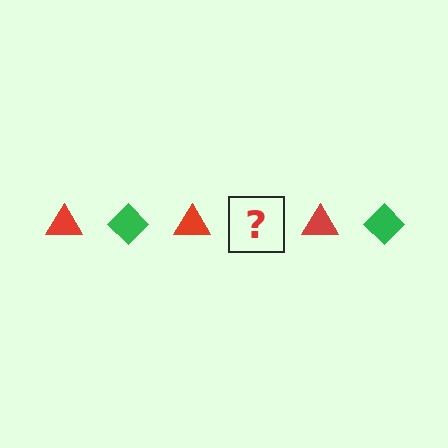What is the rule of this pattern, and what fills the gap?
The rule is that the pattern alternates between red triangle and green diamond. The gap should be filled with a green diamond.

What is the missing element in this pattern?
The missing element is a green diamond.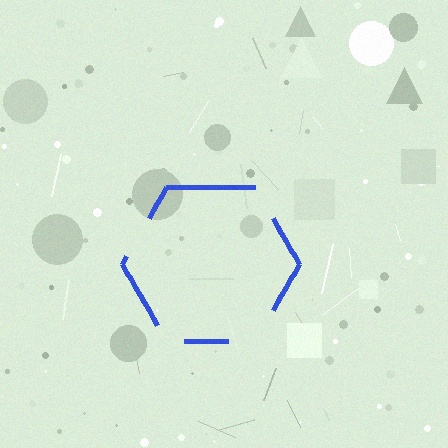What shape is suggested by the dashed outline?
The dashed outline suggests a hexagon.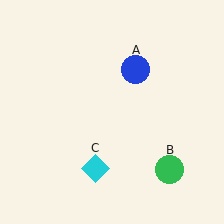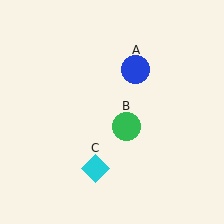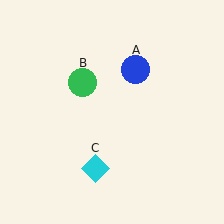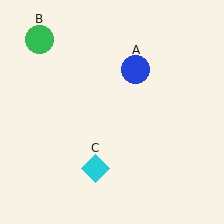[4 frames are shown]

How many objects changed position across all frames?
1 object changed position: green circle (object B).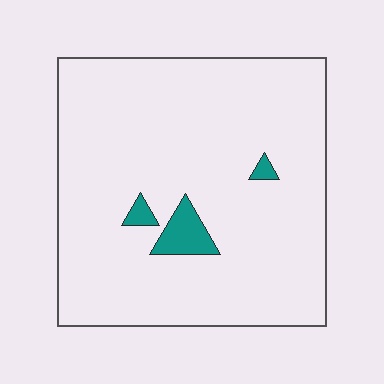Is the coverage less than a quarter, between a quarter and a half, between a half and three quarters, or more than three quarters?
Less than a quarter.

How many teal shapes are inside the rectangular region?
3.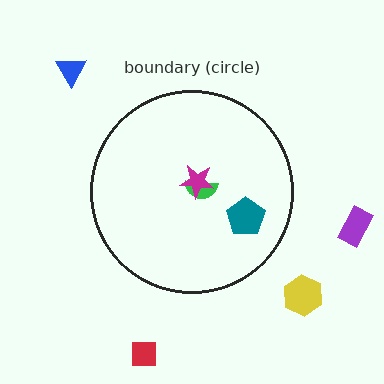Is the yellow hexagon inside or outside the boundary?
Outside.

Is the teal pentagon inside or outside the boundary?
Inside.